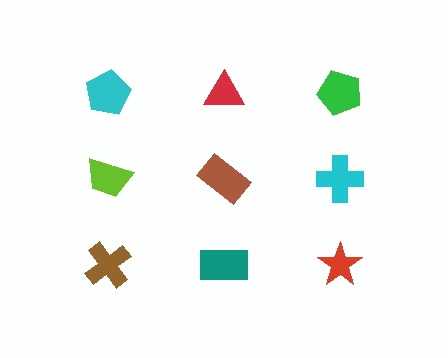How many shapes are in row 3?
3 shapes.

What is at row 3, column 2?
A teal rectangle.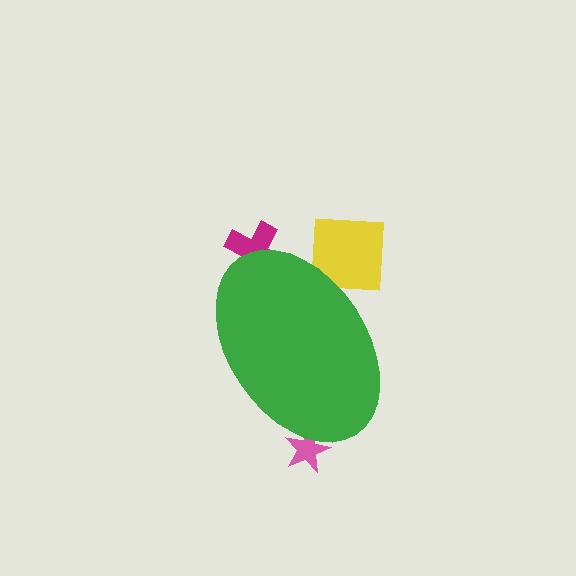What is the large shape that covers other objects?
A green ellipse.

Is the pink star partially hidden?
Yes, the pink star is partially hidden behind the green ellipse.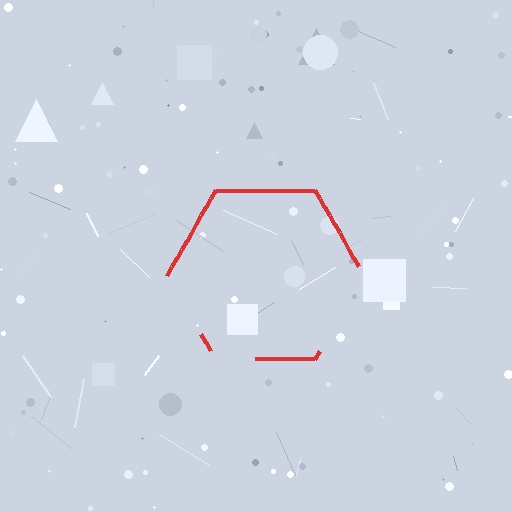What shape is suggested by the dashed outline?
The dashed outline suggests a hexagon.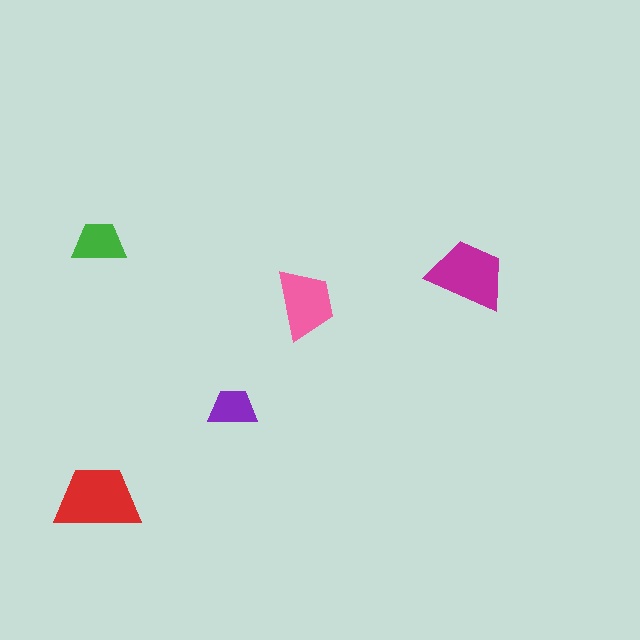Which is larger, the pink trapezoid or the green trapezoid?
The pink one.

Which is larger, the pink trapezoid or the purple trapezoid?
The pink one.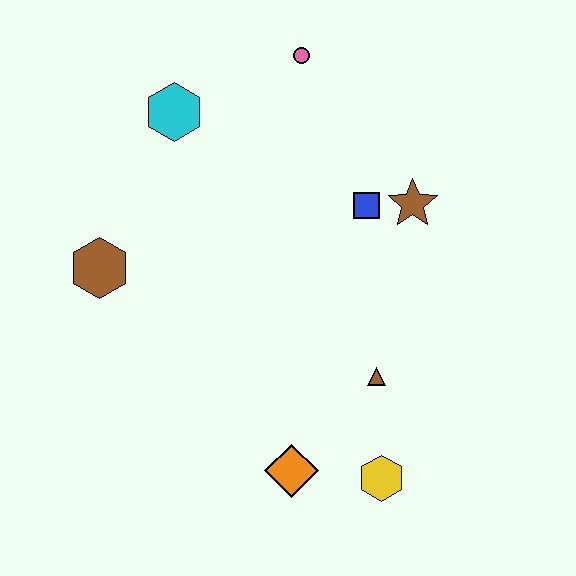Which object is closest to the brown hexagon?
The cyan hexagon is closest to the brown hexagon.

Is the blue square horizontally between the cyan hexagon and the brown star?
Yes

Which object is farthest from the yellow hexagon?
The pink circle is farthest from the yellow hexagon.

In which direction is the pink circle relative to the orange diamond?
The pink circle is above the orange diamond.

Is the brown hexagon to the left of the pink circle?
Yes